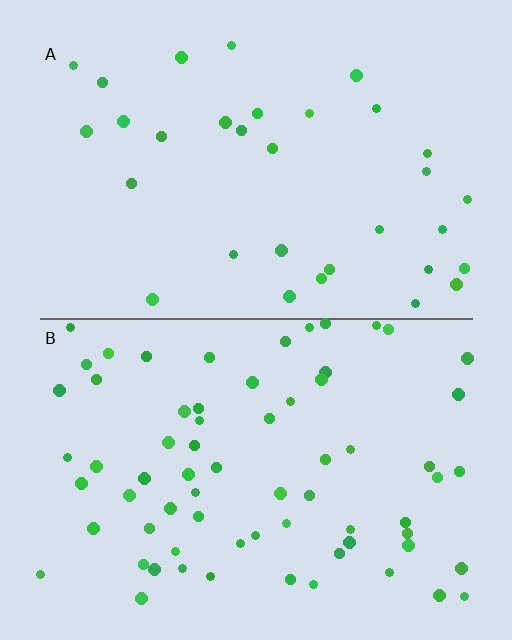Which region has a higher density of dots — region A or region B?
B (the bottom).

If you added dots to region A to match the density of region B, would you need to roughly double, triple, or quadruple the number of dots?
Approximately double.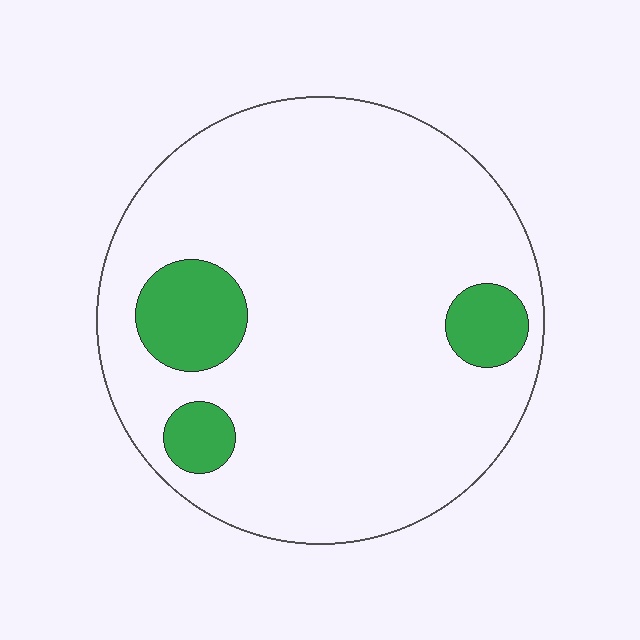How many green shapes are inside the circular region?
3.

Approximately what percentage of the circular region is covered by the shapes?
Approximately 15%.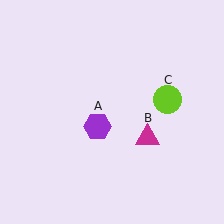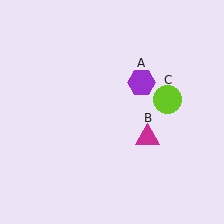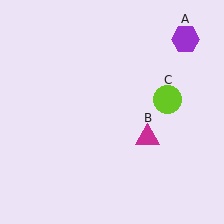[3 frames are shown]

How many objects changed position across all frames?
1 object changed position: purple hexagon (object A).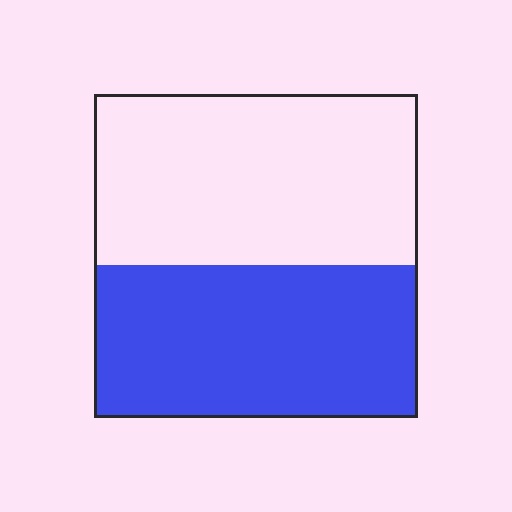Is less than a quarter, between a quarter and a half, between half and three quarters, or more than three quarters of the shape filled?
Between a quarter and a half.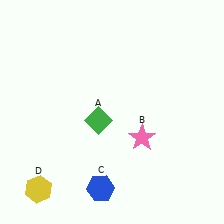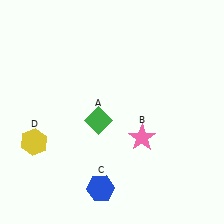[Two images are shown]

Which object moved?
The yellow hexagon (D) moved up.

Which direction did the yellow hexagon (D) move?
The yellow hexagon (D) moved up.